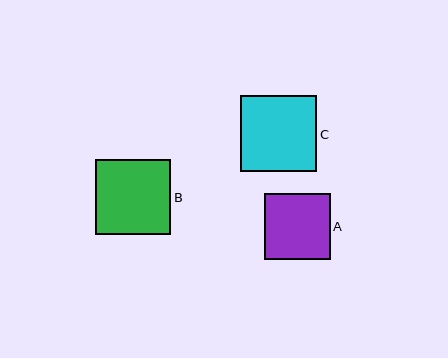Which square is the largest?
Square C is the largest with a size of approximately 76 pixels.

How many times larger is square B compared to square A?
Square B is approximately 1.1 times the size of square A.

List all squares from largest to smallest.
From largest to smallest: C, B, A.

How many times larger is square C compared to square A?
Square C is approximately 1.2 times the size of square A.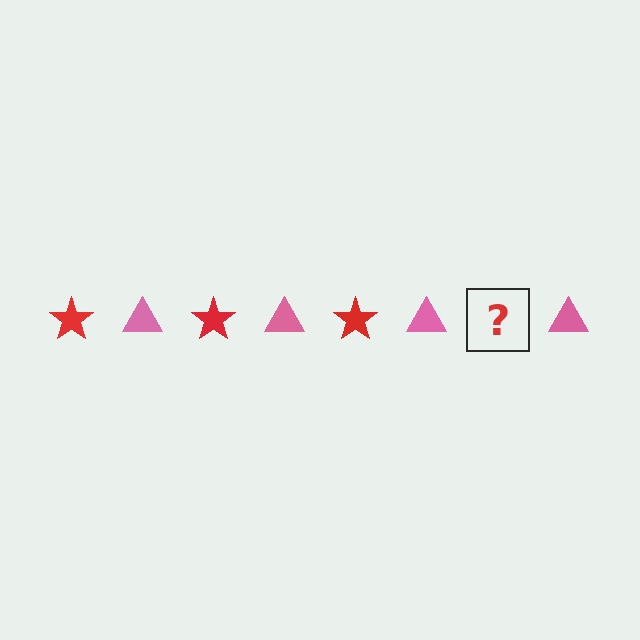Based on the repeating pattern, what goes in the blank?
The blank should be a red star.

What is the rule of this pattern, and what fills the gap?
The rule is that the pattern alternates between red star and pink triangle. The gap should be filled with a red star.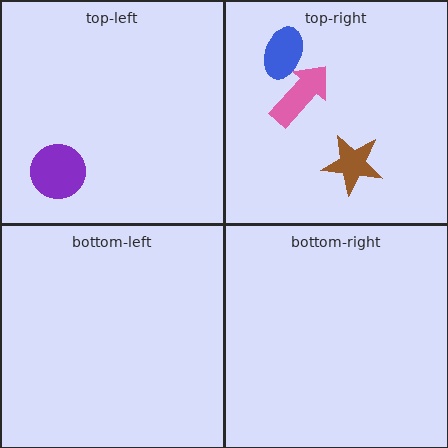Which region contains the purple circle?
The top-left region.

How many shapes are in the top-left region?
1.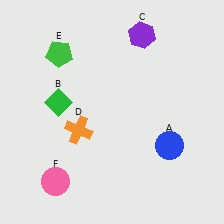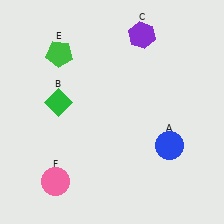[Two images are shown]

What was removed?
The orange cross (D) was removed in Image 2.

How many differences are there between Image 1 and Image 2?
There is 1 difference between the two images.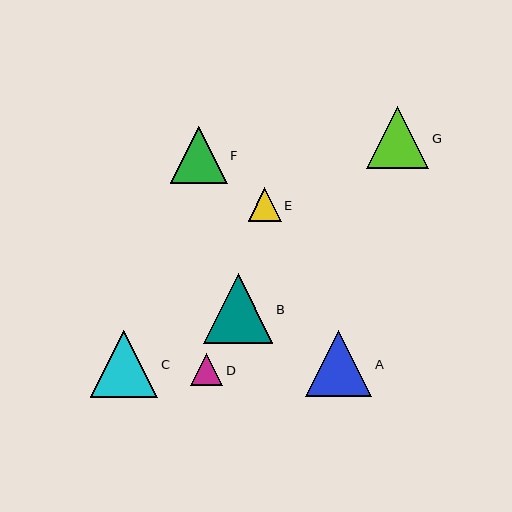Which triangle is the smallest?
Triangle D is the smallest with a size of approximately 33 pixels.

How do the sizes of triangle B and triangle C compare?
Triangle B and triangle C are approximately the same size.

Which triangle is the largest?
Triangle B is the largest with a size of approximately 70 pixels.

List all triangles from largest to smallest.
From largest to smallest: B, C, A, G, F, E, D.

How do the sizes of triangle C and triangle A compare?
Triangle C and triangle A are approximately the same size.